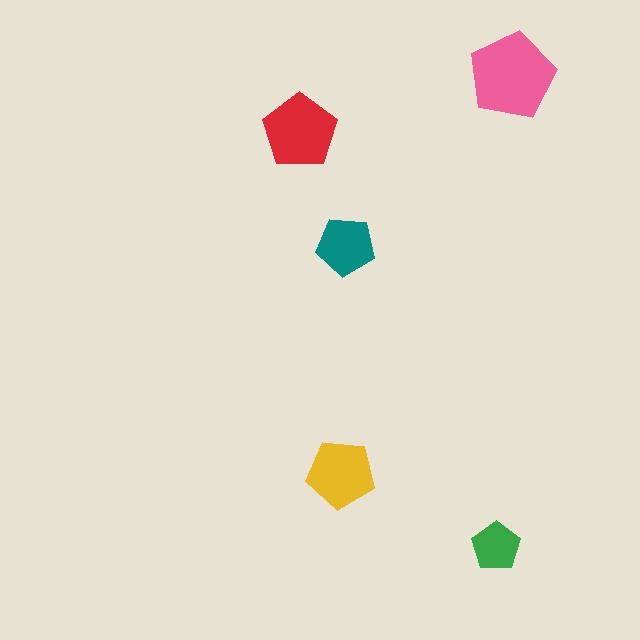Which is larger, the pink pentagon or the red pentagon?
The pink one.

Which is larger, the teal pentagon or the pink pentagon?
The pink one.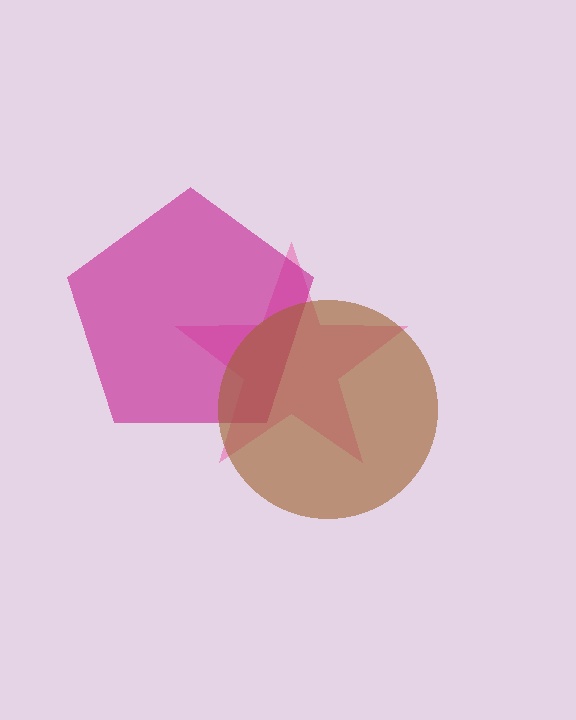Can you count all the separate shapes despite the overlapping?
Yes, there are 3 separate shapes.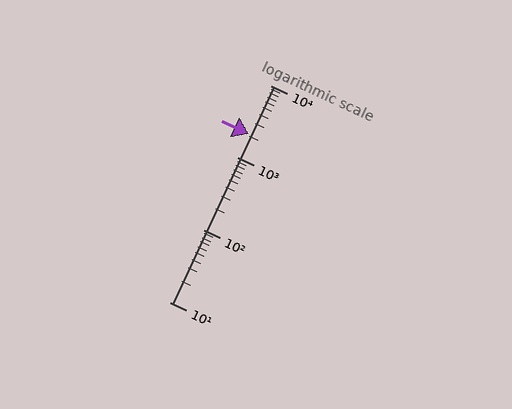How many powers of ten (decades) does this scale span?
The scale spans 3 decades, from 10 to 10000.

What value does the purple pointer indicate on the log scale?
The pointer indicates approximately 2100.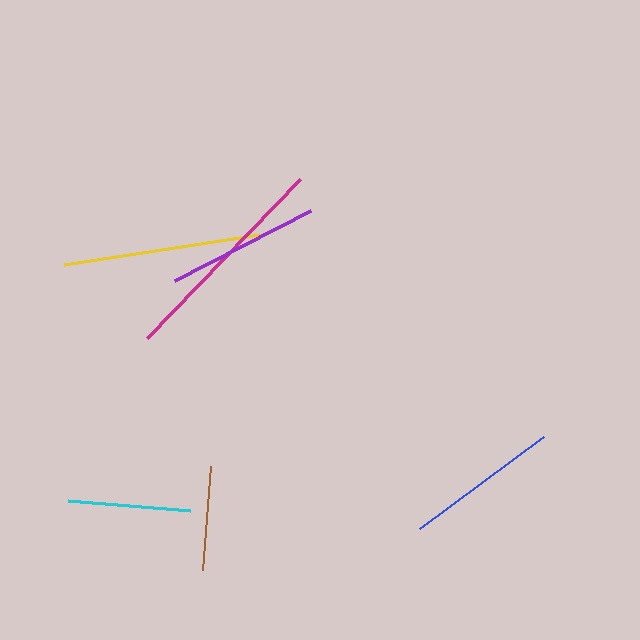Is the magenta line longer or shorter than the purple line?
The magenta line is longer than the purple line.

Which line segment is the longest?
The magenta line is the longest at approximately 221 pixels.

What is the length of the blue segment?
The blue segment is approximately 155 pixels long.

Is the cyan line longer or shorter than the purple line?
The purple line is longer than the cyan line.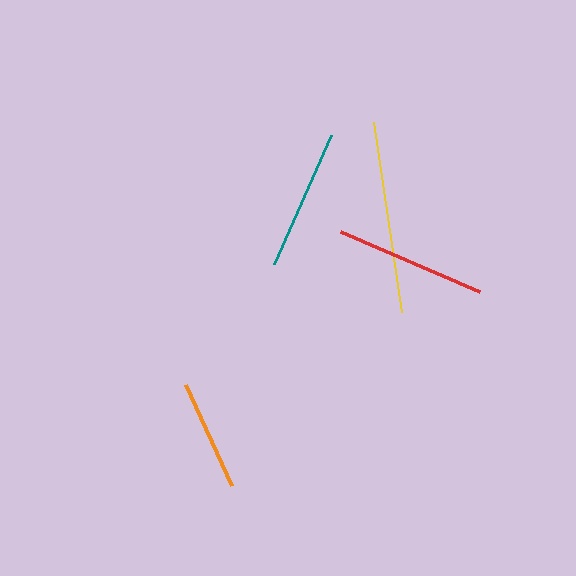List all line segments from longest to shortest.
From longest to shortest: yellow, red, teal, orange.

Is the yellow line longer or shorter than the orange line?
The yellow line is longer than the orange line.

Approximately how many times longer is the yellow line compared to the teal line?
The yellow line is approximately 1.4 times the length of the teal line.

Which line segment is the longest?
The yellow line is the longest at approximately 192 pixels.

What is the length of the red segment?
The red segment is approximately 151 pixels long.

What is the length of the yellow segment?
The yellow segment is approximately 192 pixels long.